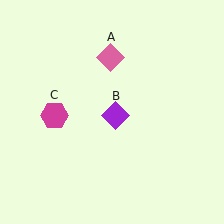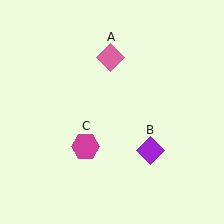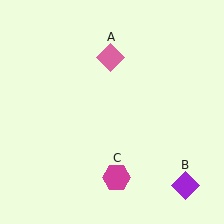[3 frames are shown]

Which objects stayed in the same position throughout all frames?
Pink diamond (object A) remained stationary.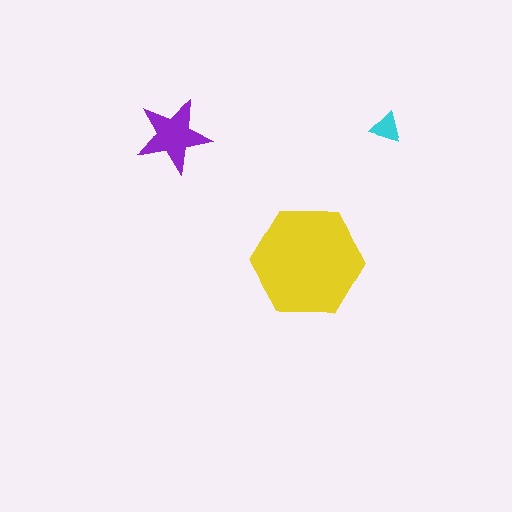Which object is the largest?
The yellow hexagon.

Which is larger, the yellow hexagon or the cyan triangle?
The yellow hexagon.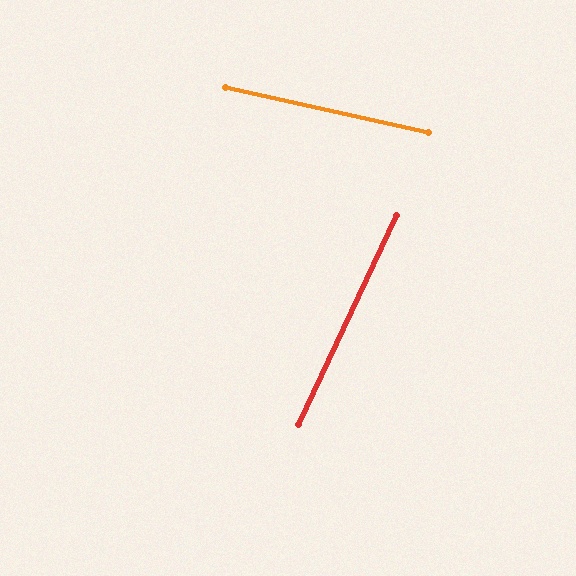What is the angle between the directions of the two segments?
Approximately 77 degrees.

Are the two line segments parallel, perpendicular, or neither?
Neither parallel nor perpendicular — they differ by about 77°.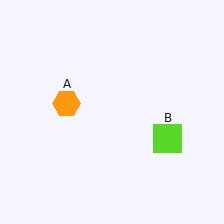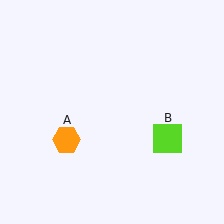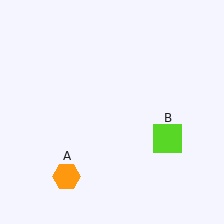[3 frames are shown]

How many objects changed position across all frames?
1 object changed position: orange hexagon (object A).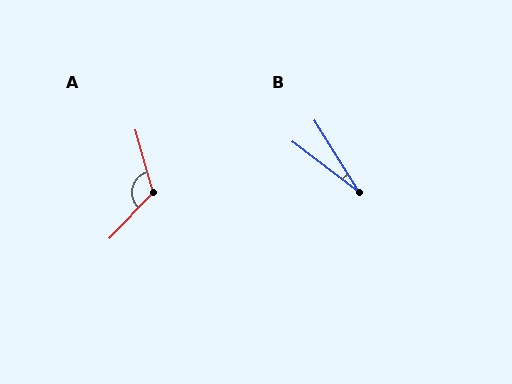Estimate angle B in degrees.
Approximately 21 degrees.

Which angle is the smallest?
B, at approximately 21 degrees.